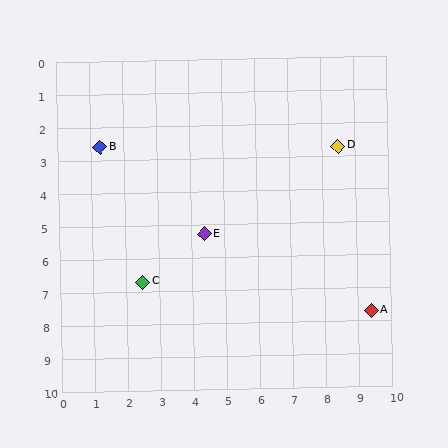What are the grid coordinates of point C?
Point C is at approximately (2.5, 6.7).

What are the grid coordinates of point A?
Point A is at approximately (9.4, 7.7).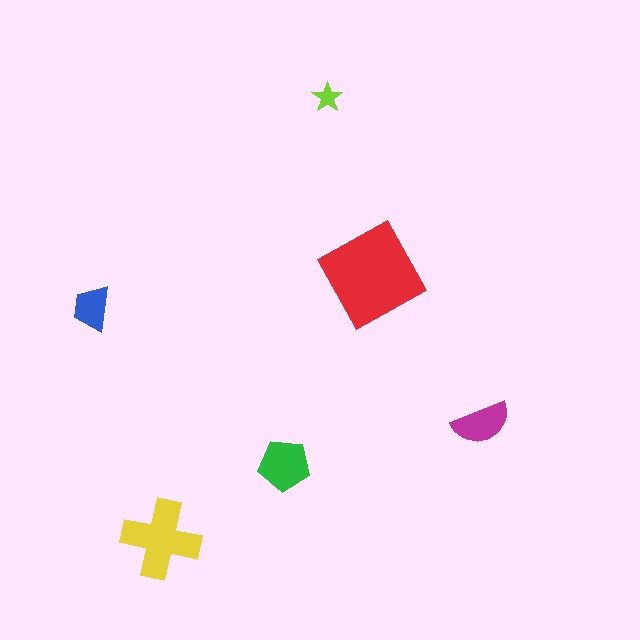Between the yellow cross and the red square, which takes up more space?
The red square.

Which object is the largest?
The red square.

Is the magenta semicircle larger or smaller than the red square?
Smaller.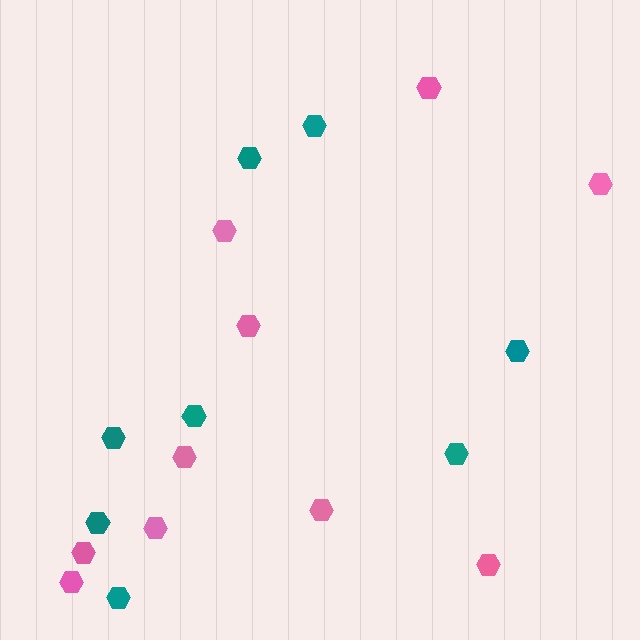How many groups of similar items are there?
There are 2 groups: one group of pink hexagons (10) and one group of teal hexagons (8).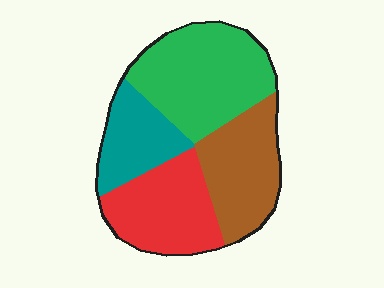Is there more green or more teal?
Green.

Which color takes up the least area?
Teal, at roughly 15%.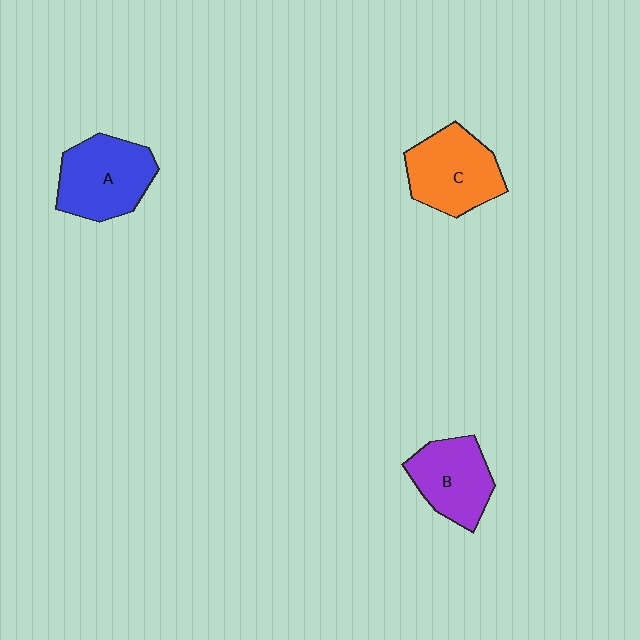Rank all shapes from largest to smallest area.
From largest to smallest: A (blue), C (orange), B (purple).